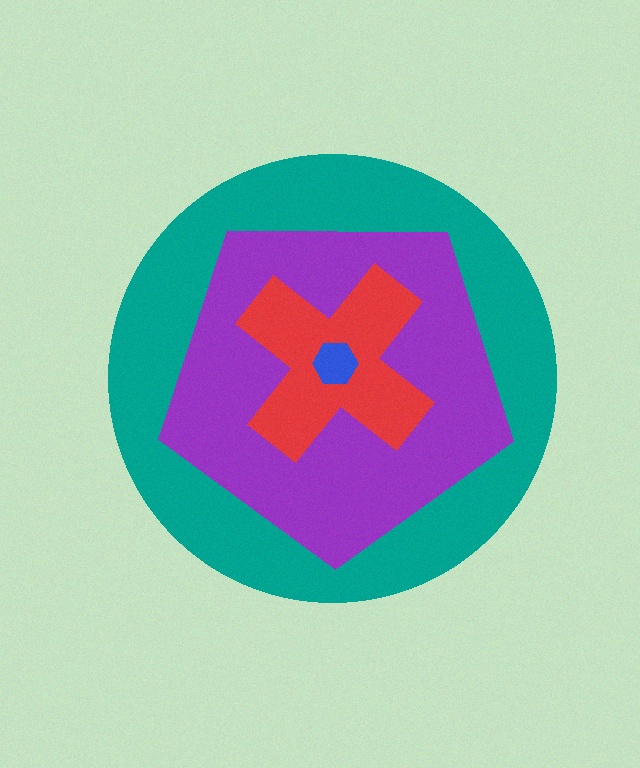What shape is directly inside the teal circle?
The purple pentagon.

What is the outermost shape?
The teal circle.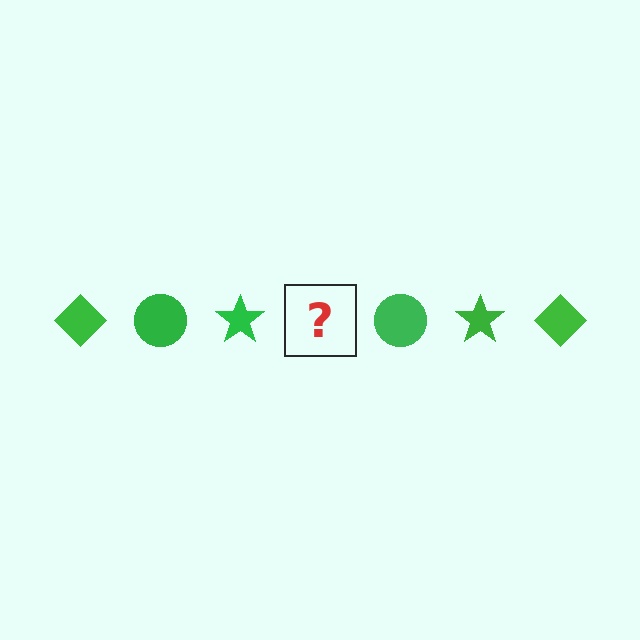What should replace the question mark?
The question mark should be replaced with a green diamond.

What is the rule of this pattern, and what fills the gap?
The rule is that the pattern cycles through diamond, circle, star shapes in green. The gap should be filled with a green diamond.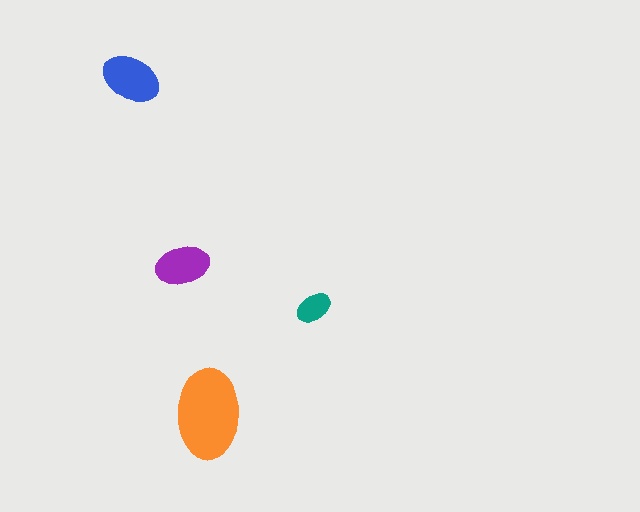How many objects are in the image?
There are 4 objects in the image.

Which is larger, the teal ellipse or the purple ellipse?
The purple one.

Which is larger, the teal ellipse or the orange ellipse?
The orange one.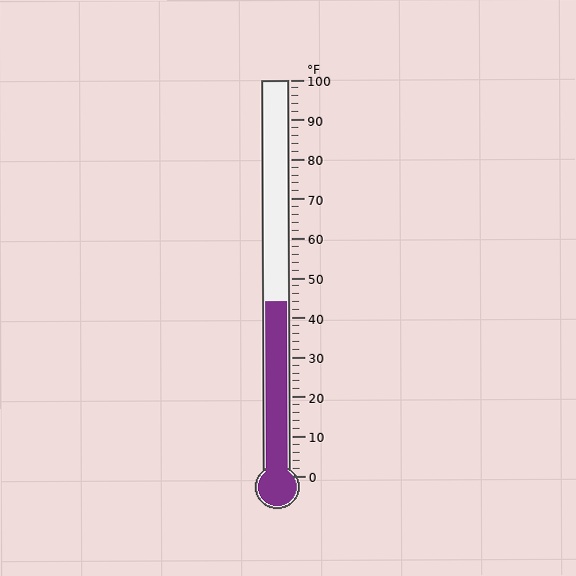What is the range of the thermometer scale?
The thermometer scale ranges from 0°F to 100°F.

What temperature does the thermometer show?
The thermometer shows approximately 44°F.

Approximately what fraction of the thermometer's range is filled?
The thermometer is filled to approximately 45% of its range.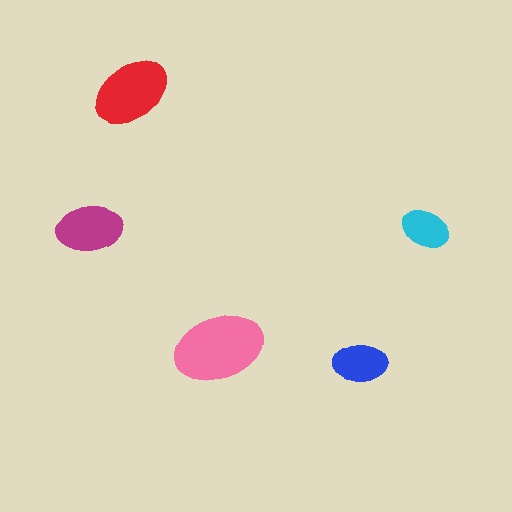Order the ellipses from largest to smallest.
the pink one, the red one, the magenta one, the blue one, the cyan one.